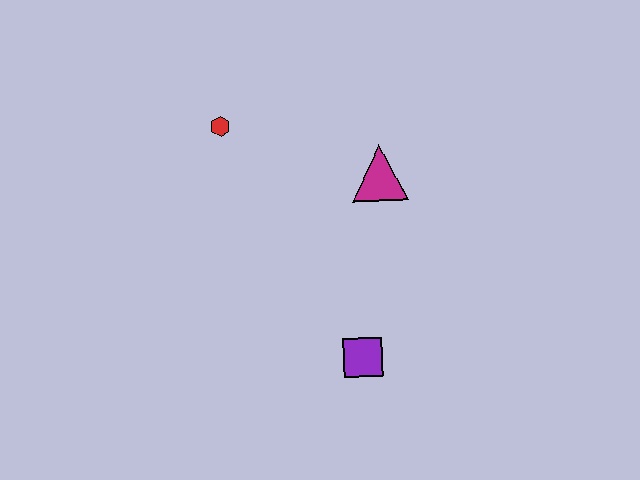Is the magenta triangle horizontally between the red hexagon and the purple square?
No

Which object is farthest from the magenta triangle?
The purple square is farthest from the magenta triangle.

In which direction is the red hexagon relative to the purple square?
The red hexagon is above the purple square.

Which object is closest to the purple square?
The magenta triangle is closest to the purple square.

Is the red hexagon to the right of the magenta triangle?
No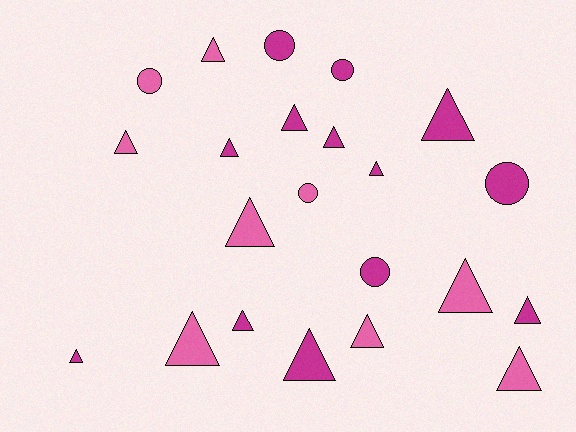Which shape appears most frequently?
Triangle, with 16 objects.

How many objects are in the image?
There are 22 objects.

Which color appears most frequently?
Magenta, with 13 objects.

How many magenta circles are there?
There are 4 magenta circles.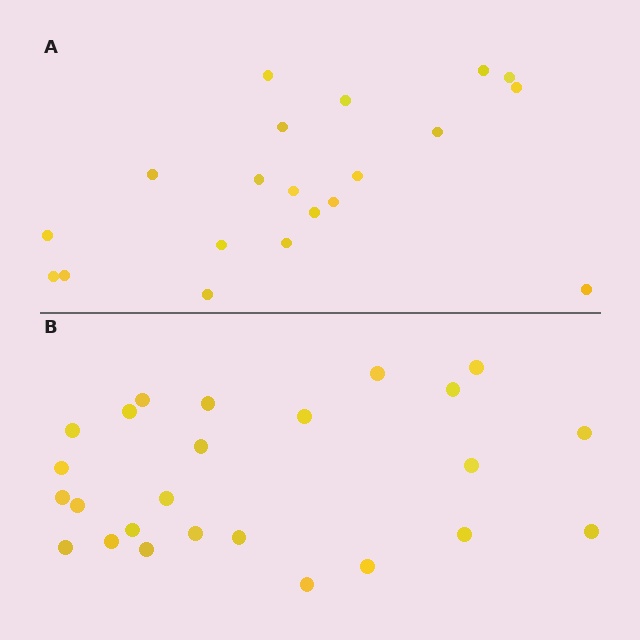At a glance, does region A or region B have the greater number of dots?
Region B (the bottom region) has more dots.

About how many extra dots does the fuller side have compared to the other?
Region B has about 5 more dots than region A.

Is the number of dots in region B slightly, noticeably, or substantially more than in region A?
Region B has noticeably more, but not dramatically so. The ratio is roughly 1.2 to 1.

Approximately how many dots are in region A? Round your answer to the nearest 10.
About 20 dots.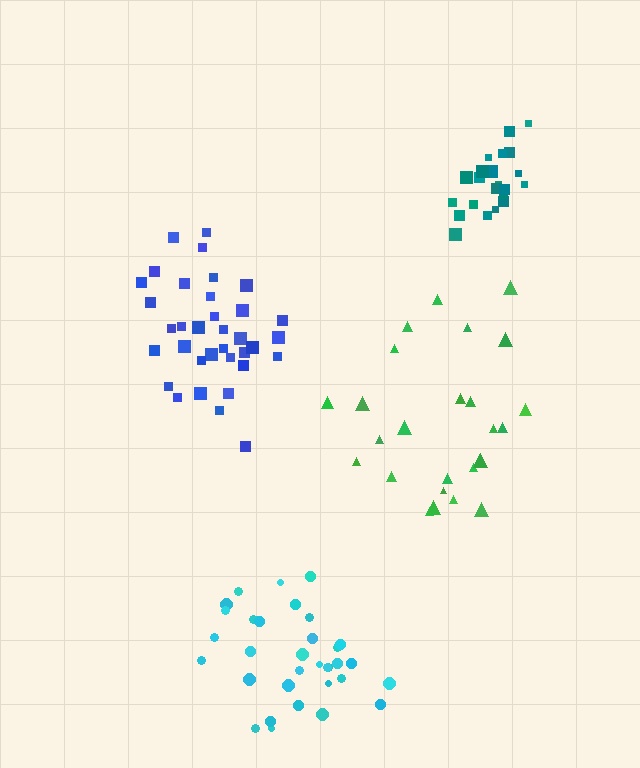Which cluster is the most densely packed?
Teal.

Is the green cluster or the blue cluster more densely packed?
Blue.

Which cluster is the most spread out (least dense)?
Green.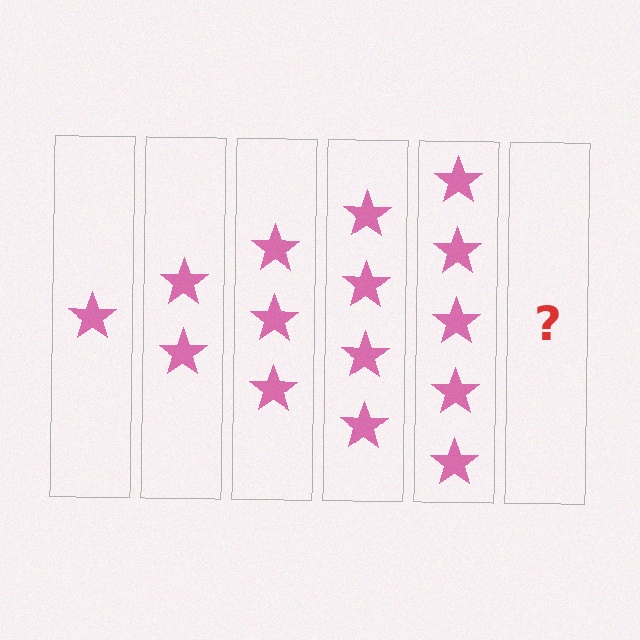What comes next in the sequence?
The next element should be 6 stars.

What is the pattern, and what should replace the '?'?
The pattern is that each step adds one more star. The '?' should be 6 stars.